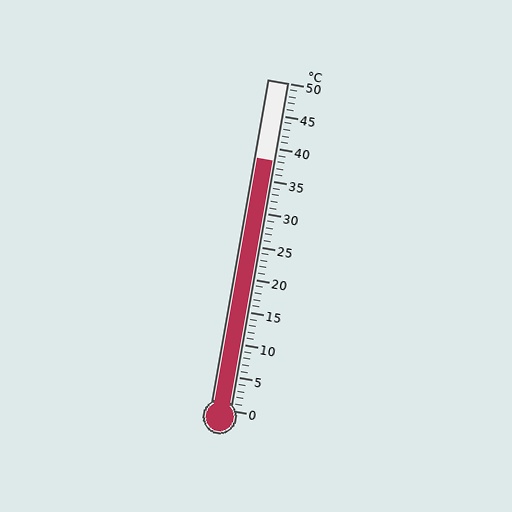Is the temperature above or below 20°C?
The temperature is above 20°C.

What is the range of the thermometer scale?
The thermometer scale ranges from 0°C to 50°C.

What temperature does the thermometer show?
The thermometer shows approximately 38°C.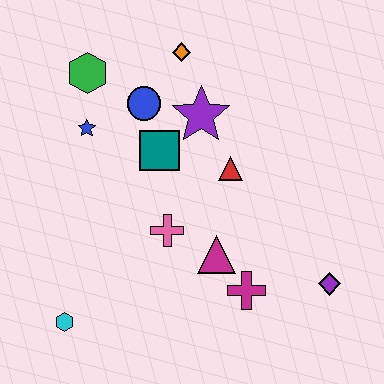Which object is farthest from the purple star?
The cyan hexagon is farthest from the purple star.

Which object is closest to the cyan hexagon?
The pink cross is closest to the cyan hexagon.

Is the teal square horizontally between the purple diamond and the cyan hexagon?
Yes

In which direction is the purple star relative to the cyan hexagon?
The purple star is above the cyan hexagon.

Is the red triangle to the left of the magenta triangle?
No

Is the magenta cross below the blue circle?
Yes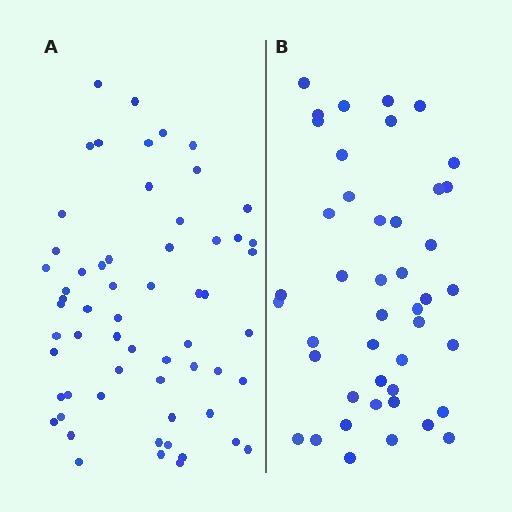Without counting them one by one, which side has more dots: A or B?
Region A (the left region) has more dots.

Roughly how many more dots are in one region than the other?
Region A has approximately 15 more dots than region B.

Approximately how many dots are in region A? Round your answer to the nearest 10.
About 60 dots.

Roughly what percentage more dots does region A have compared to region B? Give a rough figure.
About 35% more.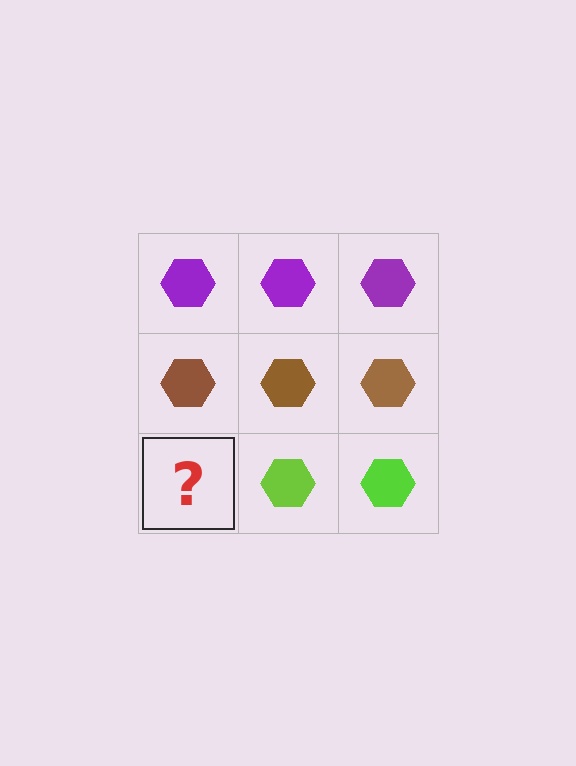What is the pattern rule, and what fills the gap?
The rule is that each row has a consistent color. The gap should be filled with a lime hexagon.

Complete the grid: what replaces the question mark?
The question mark should be replaced with a lime hexagon.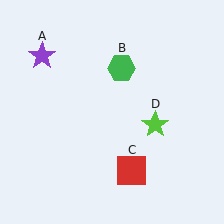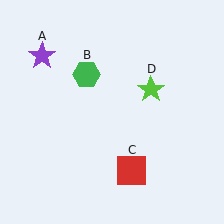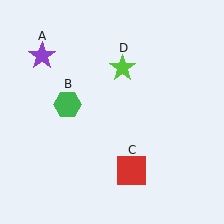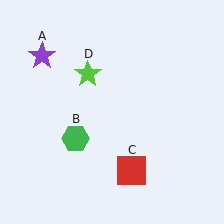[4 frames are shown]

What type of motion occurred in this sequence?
The green hexagon (object B), lime star (object D) rotated counterclockwise around the center of the scene.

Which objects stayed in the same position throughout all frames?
Purple star (object A) and red square (object C) remained stationary.